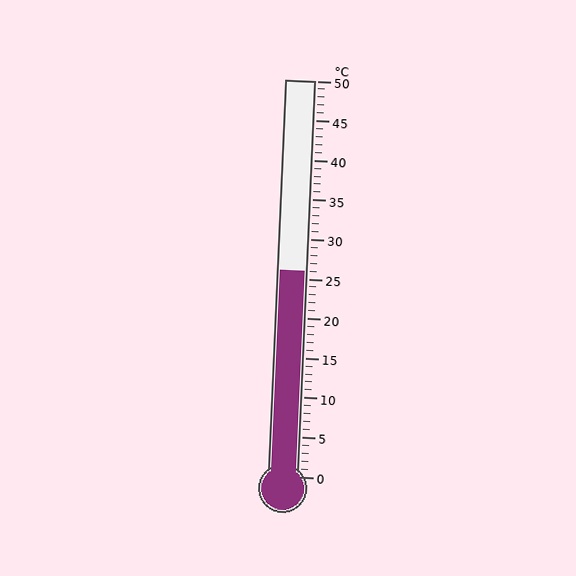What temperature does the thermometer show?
The thermometer shows approximately 26°C.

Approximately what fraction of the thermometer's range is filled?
The thermometer is filled to approximately 50% of its range.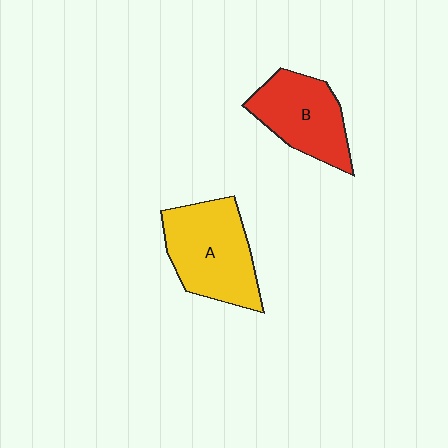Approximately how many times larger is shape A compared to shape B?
Approximately 1.2 times.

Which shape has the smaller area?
Shape B (red).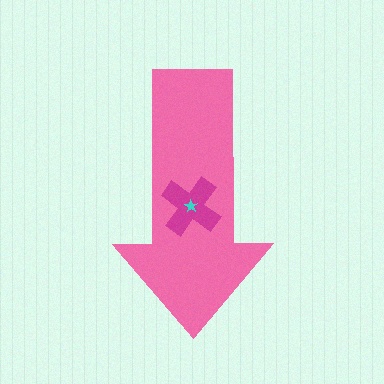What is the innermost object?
The cyan star.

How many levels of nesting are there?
3.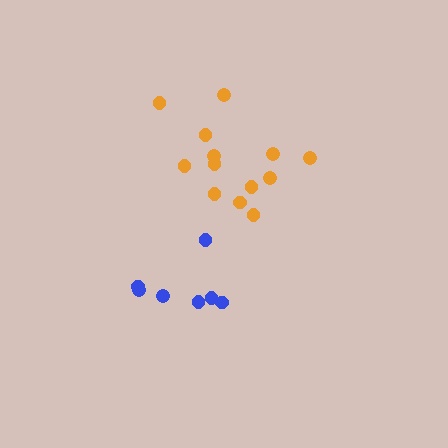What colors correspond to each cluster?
The clusters are colored: orange, blue.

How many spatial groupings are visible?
There are 2 spatial groupings.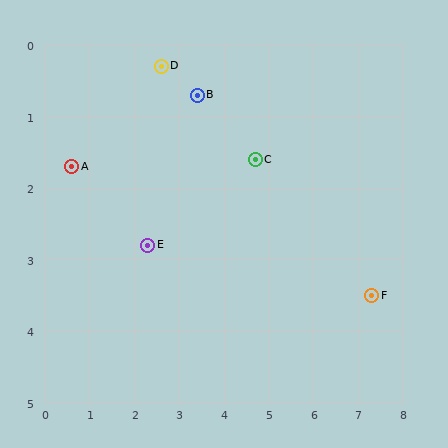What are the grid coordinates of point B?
Point B is at approximately (3.4, 0.7).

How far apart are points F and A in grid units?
Points F and A are about 6.9 grid units apart.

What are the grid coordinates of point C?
Point C is at approximately (4.7, 1.6).